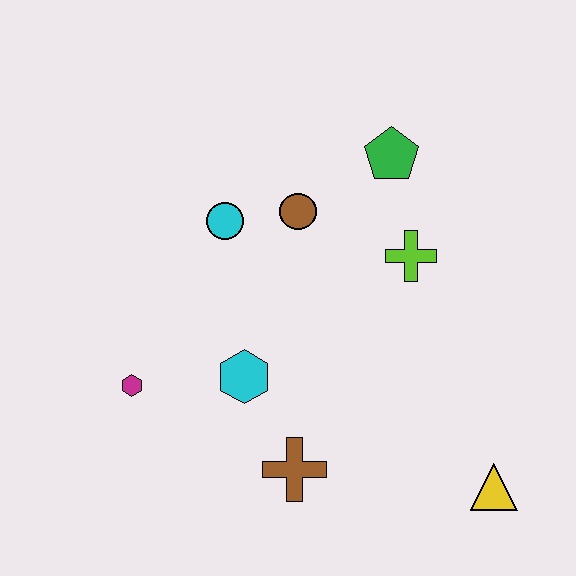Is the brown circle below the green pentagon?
Yes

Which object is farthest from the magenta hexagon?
The yellow triangle is farthest from the magenta hexagon.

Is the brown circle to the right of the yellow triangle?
No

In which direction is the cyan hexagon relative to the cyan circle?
The cyan hexagon is below the cyan circle.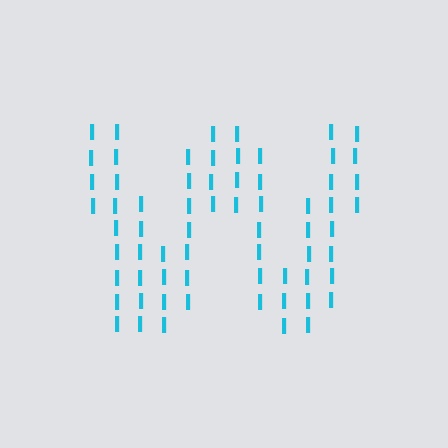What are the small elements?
The small elements are letter I's.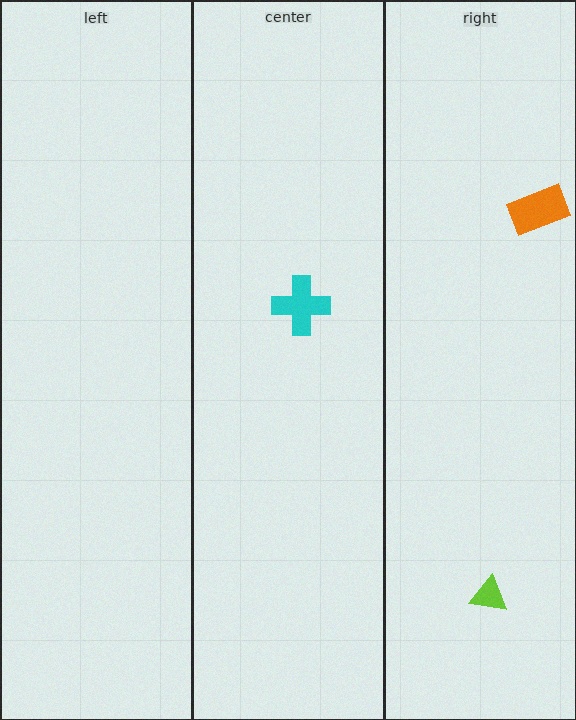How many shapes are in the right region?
2.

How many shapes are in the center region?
1.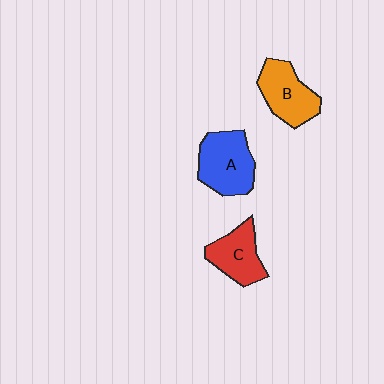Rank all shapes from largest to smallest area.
From largest to smallest: A (blue), B (orange), C (red).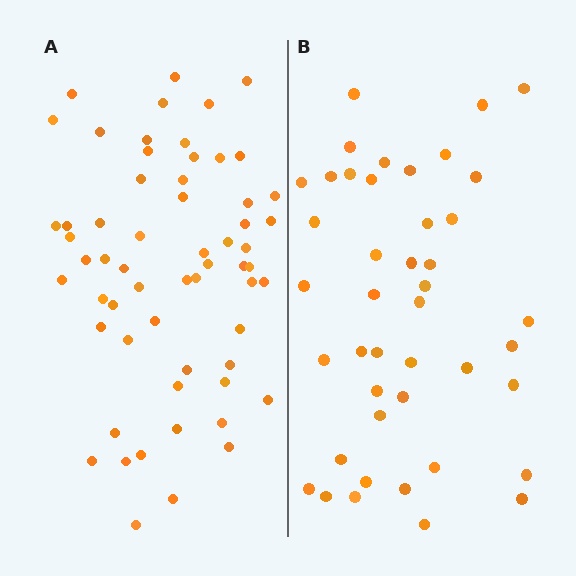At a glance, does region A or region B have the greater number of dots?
Region A (the left region) has more dots.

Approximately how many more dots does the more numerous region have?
Region A has approximately 15 more dots than region B.